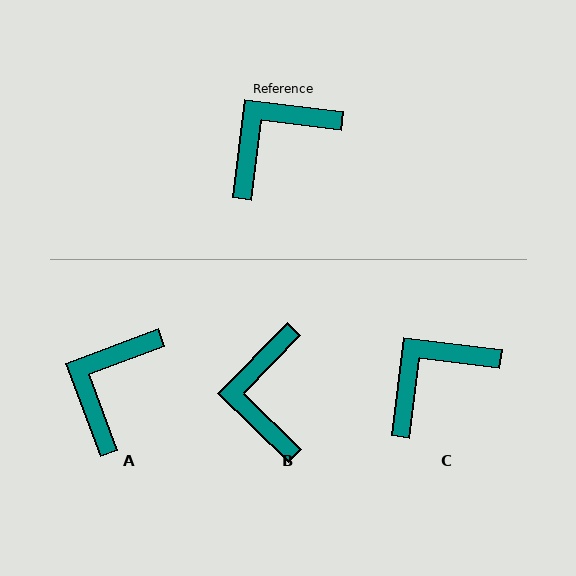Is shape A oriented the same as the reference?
No, it is off by about 28 degrees.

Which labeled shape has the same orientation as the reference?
C.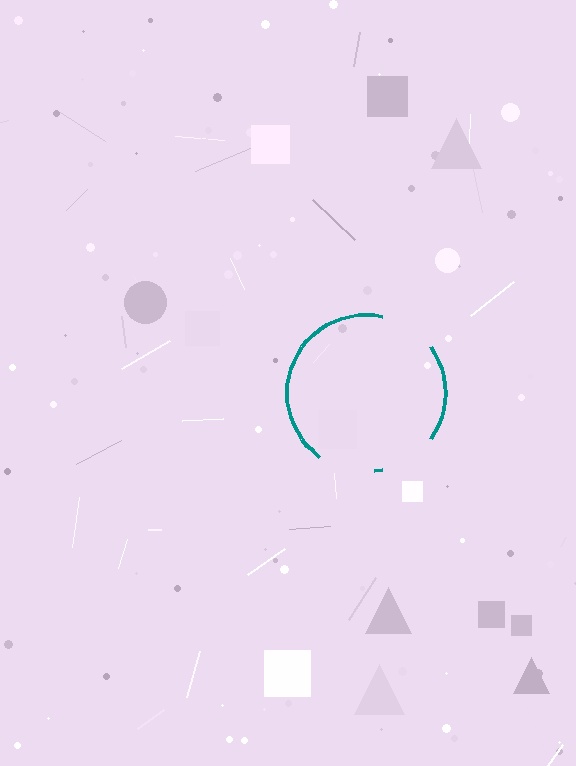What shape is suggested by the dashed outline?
The dashed outline suggests a circle.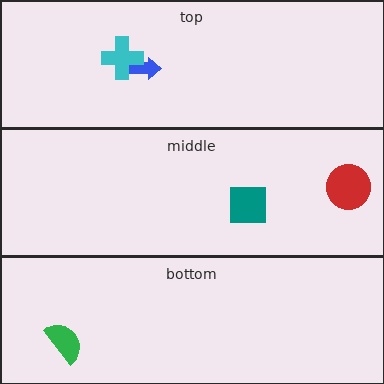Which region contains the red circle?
The middle region.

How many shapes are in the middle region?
2.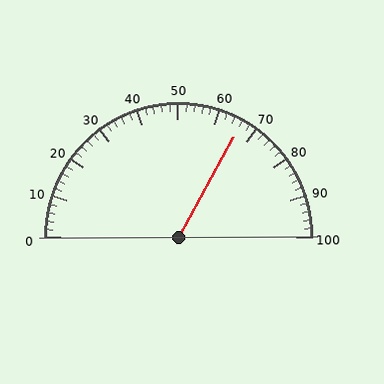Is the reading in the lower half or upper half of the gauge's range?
The reading is in the upper half of the range (0 to 100).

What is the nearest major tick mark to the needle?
The nearest major tick mark is 70.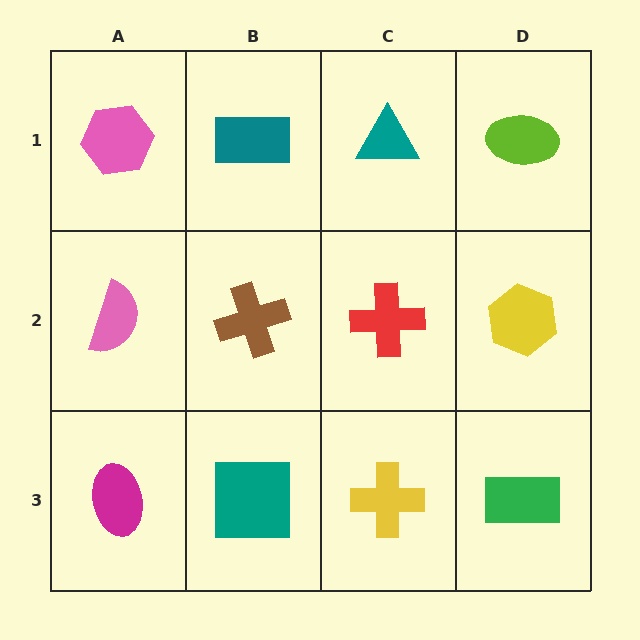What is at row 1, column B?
A teal rectangle.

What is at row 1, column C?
A teal triangle.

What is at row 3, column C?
A yellow cross.